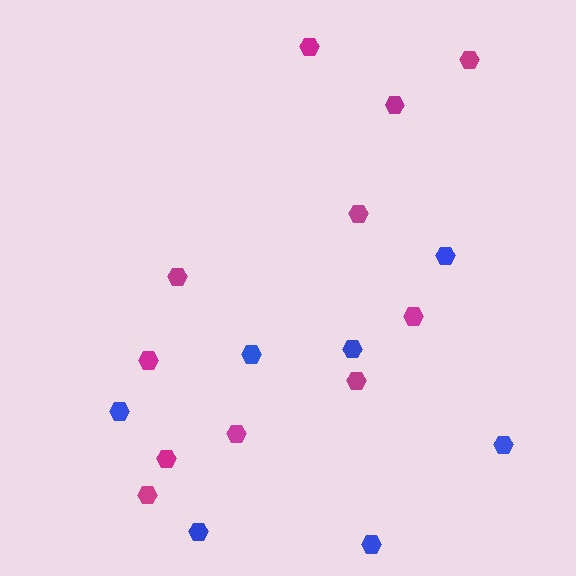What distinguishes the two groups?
There are 2 groups: one group of magenta hexagons (11) and one group of blue hexagons (7).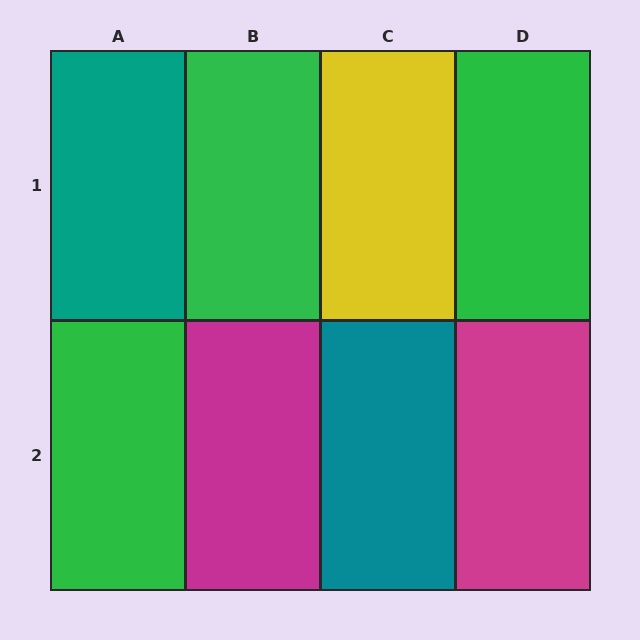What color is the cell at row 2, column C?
Teal.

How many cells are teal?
2 cells are teal.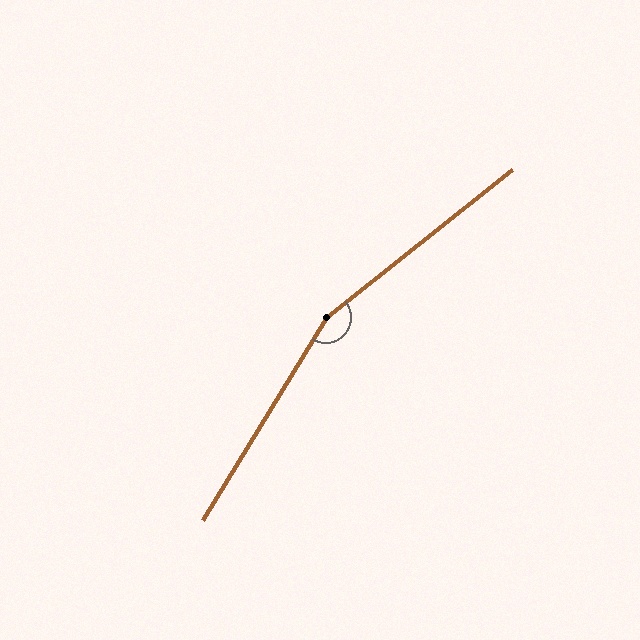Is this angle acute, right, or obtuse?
It is obtuse.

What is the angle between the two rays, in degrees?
Approximately 160 degrees.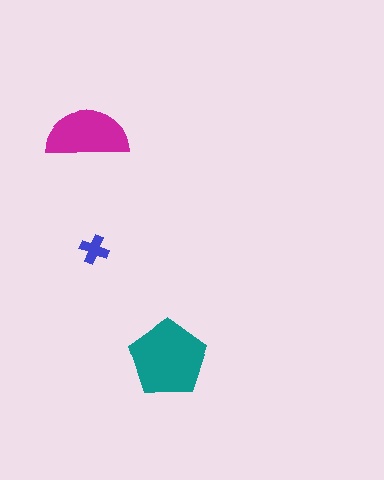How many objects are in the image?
There are 3 objects in the image.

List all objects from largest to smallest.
The teal pentagon, the magenta semicircle, the blue cross.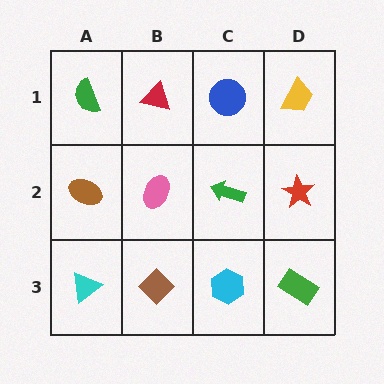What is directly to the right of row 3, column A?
A brown diamond.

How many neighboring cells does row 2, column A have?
3.